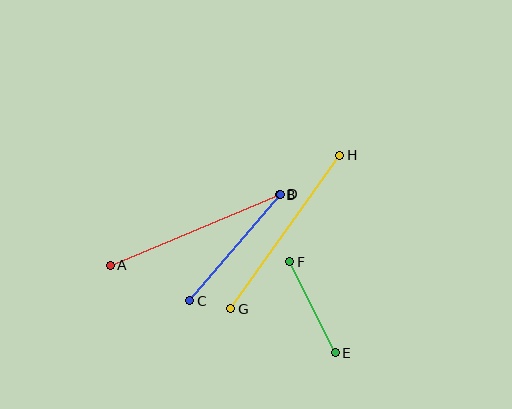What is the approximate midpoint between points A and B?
The midpoint is at approximately (195, 230) pixels.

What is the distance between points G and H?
The distance is approximately 188 pixels.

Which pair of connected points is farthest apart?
Points G and H are farthest apart.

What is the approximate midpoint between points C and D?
The midpoint is at approximately (235, 247) pixels.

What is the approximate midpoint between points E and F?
The midpoint is at approximately (312, 307) pixels.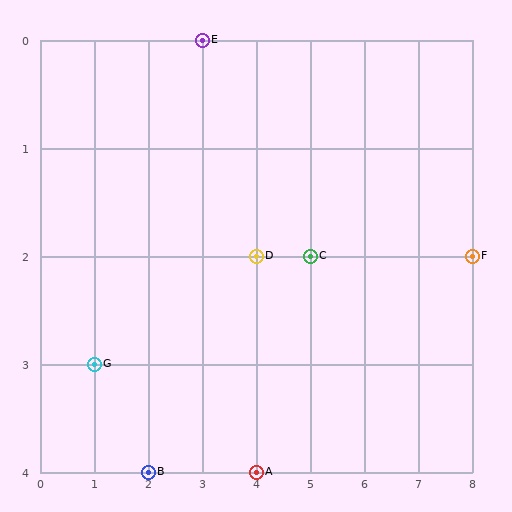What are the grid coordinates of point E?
Point E is at grid coordinates (3, 0).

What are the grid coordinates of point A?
Point A is at grid coordinates (4, 4).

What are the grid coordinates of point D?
Point D is at grid coordinates (4, 2).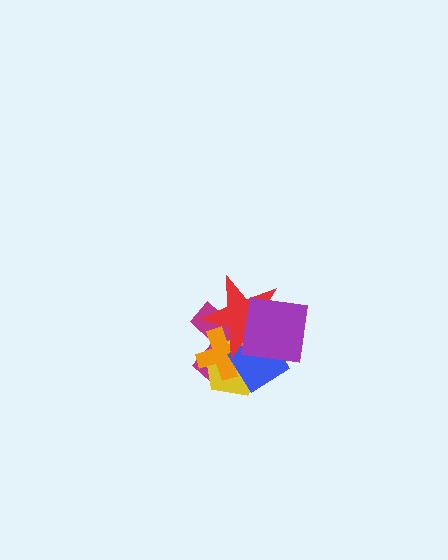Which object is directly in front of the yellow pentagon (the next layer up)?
The orange cross is directly in front of the yellow pentagon.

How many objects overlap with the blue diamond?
5 objects overlap with the blue diamond.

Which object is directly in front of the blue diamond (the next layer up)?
The red star is directly in front of the blue diamond.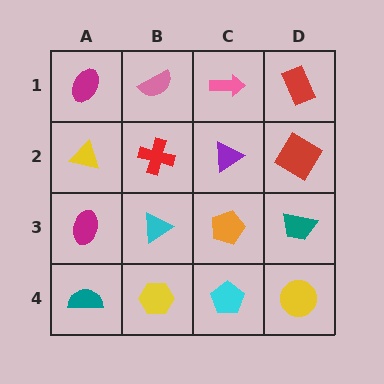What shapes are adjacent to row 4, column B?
A cyan triangle (row 3, column B), a teal semicircle (row 4, column A), a cyan pentagon (row 4, column C).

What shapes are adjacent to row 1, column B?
A red cross (row 2, column B), a magenta ellipse (row 1, column A), a pink arrow (row 1, column C).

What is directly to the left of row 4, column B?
A teal semicircle.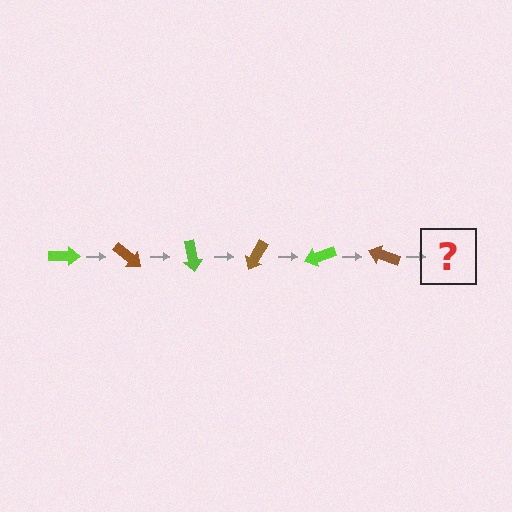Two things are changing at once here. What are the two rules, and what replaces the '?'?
The two rules are that it rotates 40 degrees each step and the color cycles through lime and brown. The '?' should be a lime arrow, rotated 240 degrees from the start.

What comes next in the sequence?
The next element should be a lime arrow, rotated 240 degrees from the start.